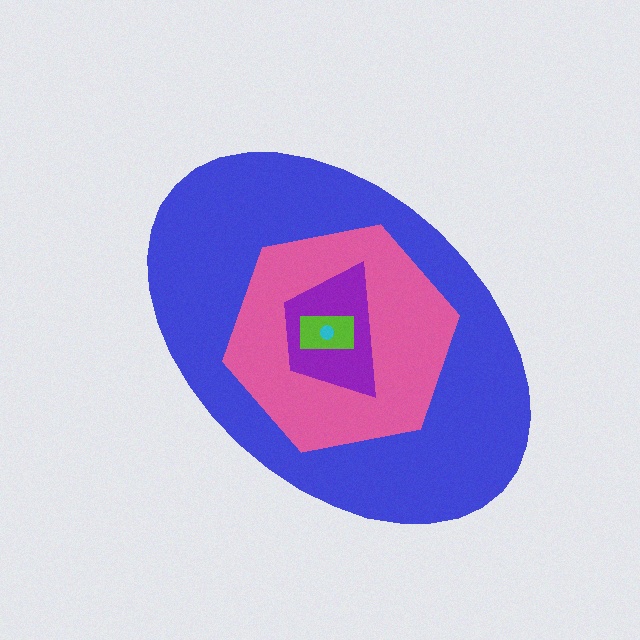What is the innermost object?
The cyan circle.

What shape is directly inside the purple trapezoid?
The lime rectangle.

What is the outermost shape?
The blue ellipse.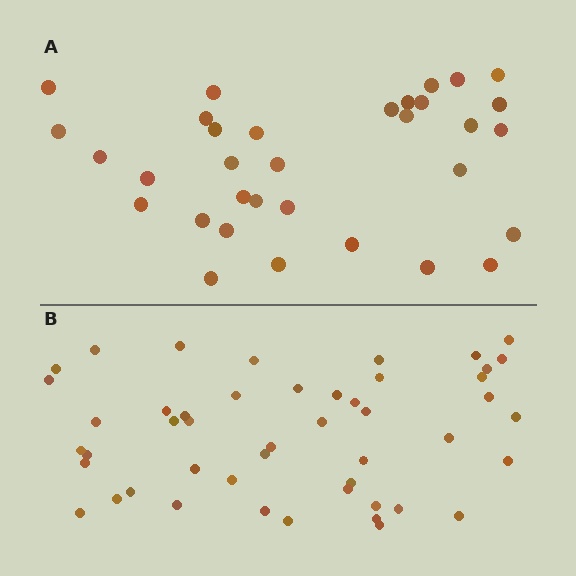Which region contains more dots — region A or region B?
Region B (the bottom region) has more dots.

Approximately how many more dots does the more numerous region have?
Region B has approximately 15 more dots than region A.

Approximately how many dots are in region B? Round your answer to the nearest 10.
About 50 dots. (The exact count is 48, which rounds to 50.)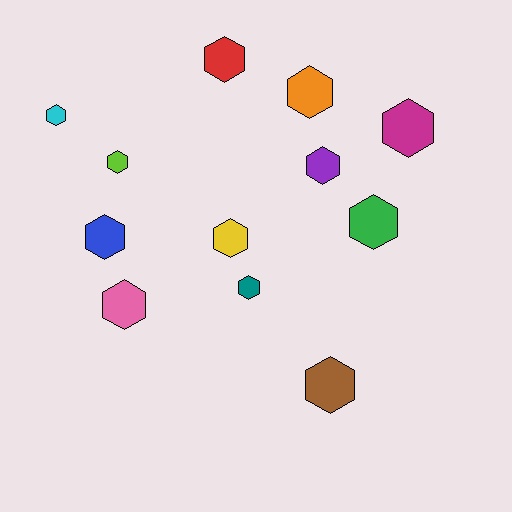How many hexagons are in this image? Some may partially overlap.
There are 12 hexagons.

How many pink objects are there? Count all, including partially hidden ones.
There is 1 pink object.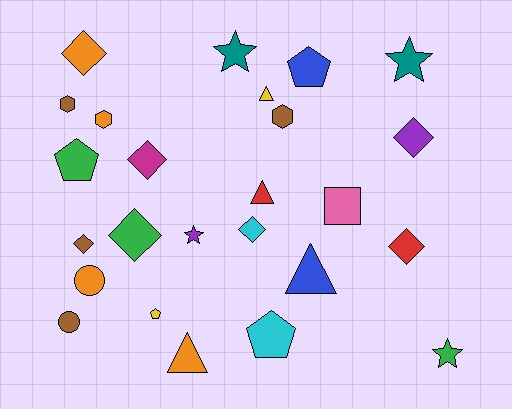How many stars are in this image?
There are 4 stars.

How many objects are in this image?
There are 25 objects.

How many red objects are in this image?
There are 2 red objects.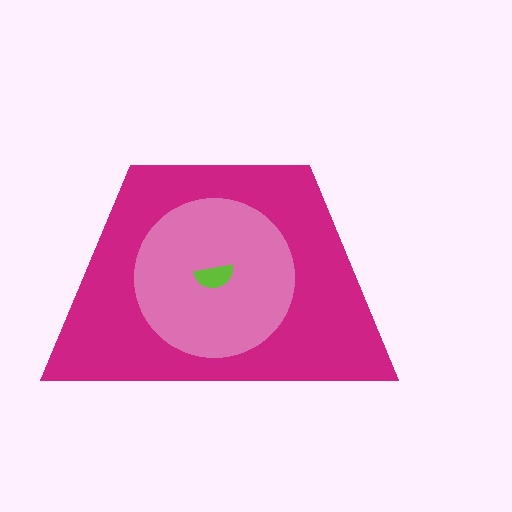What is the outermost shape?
The magenta trapezoid.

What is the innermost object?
The lime semicircle.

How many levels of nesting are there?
3.